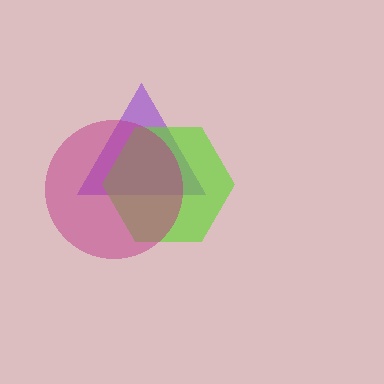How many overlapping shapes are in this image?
There are 3 overlapping shapes in the image.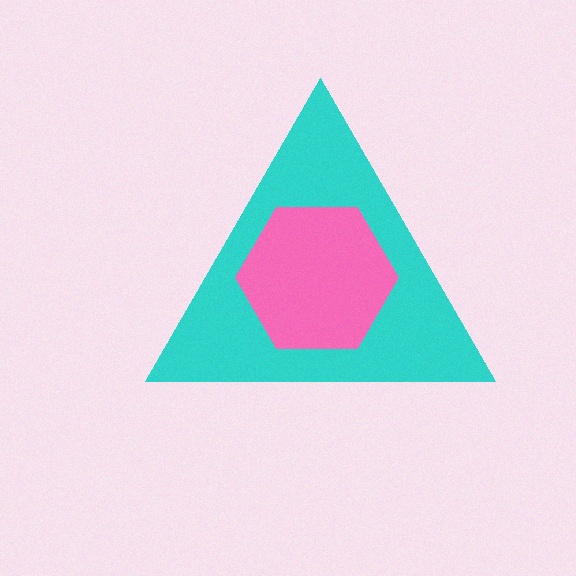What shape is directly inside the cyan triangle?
The pink hexagon.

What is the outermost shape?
The cyan triangle.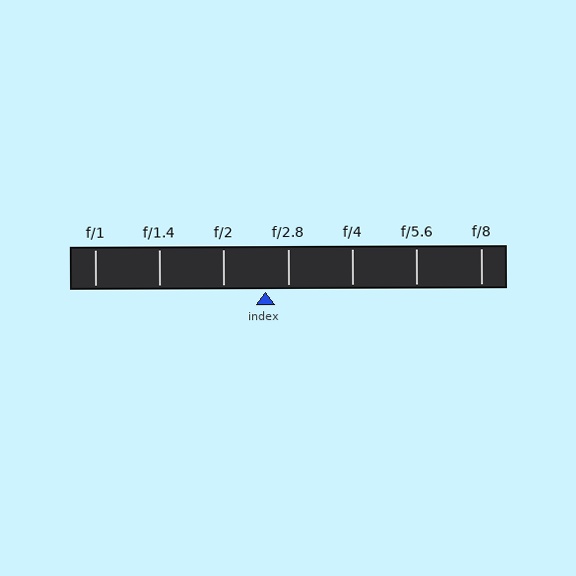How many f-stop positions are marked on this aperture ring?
There are 7 f-stop positions marked.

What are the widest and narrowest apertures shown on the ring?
The widest aperture shown is f/1 and the narrowest is f/8.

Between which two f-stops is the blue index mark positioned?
The index mark is between f/2 and f/2.8.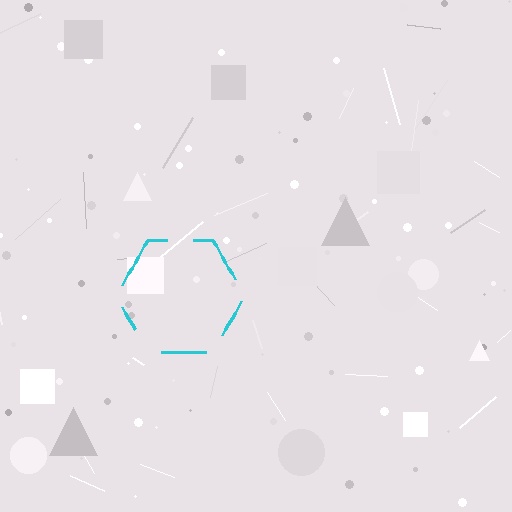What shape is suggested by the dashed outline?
The dashed outline suggests a hexagon.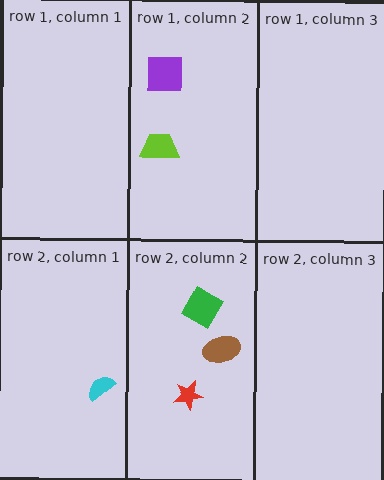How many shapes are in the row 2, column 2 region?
3.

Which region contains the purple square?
The row 1, column 2 region.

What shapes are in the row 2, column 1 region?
The cyan semicircle.